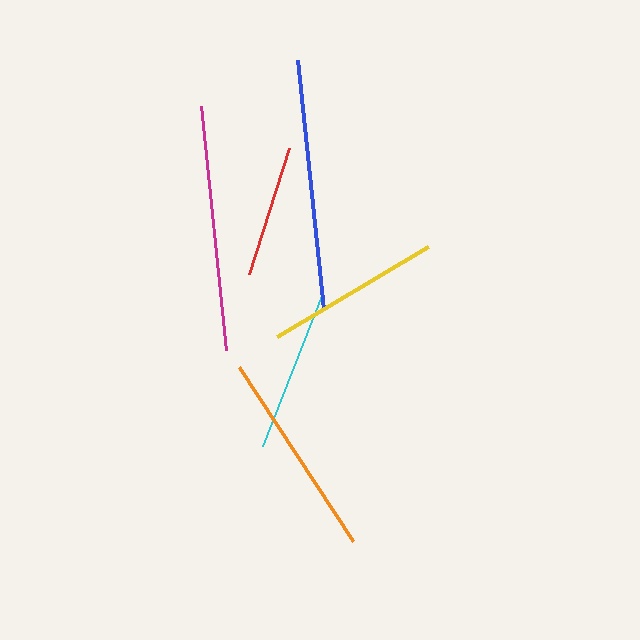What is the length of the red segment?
The red segment is approximately 133 pixels long.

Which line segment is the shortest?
The red line is the shortest at approximately 133 pixels.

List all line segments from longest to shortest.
From longest to shortest: blue, magenta, orange, yellow, cyan, red.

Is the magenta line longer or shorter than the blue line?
The blue line is longer than the magenta line.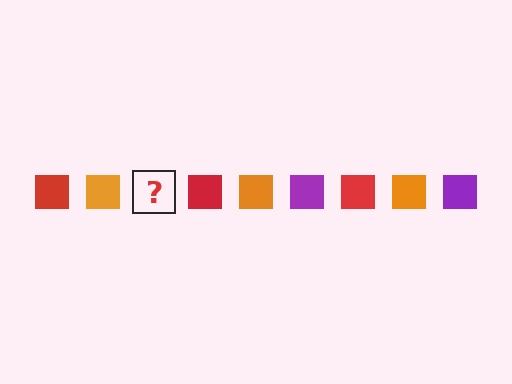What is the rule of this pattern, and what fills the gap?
The rule is that the pattern cycles through red, orange, purple squares. The gap should be filled with a purple square.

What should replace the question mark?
The question mark should be replaced with a purple square.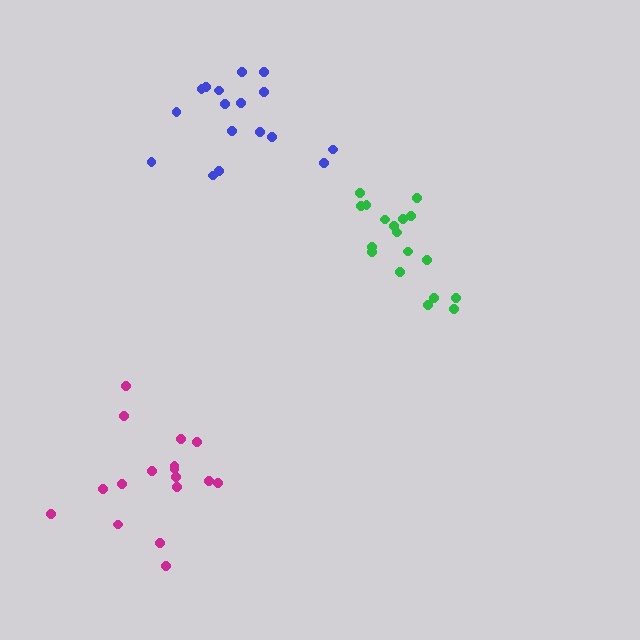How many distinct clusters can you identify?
There are 3 distinct clusters.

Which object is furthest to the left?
The magenta cluster is leftmost.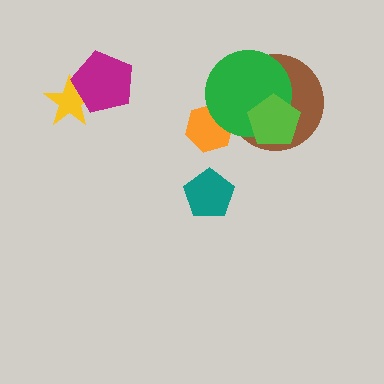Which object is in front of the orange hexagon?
The green circle is in front of the orange hexagon.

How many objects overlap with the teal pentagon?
0 objects overlap with the teal pentagon.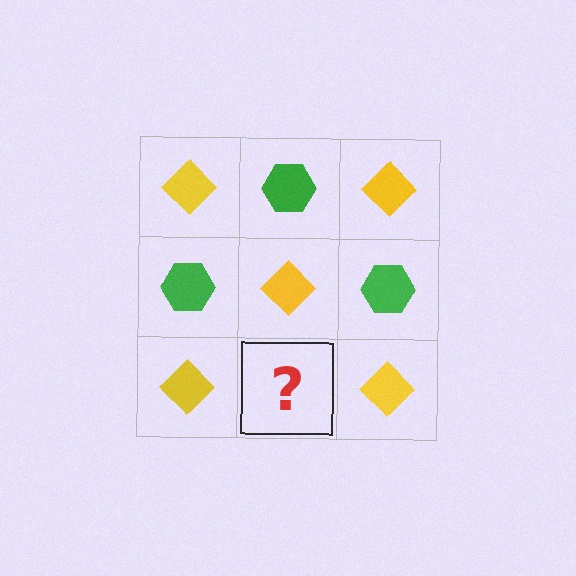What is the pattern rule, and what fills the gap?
The rule is that it alternates yellow diamond and green hexagon in a checkerboard pattern. The gap should be filled with a green hexagon.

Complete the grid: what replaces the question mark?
The question mark should be replaced with a green hexagon.